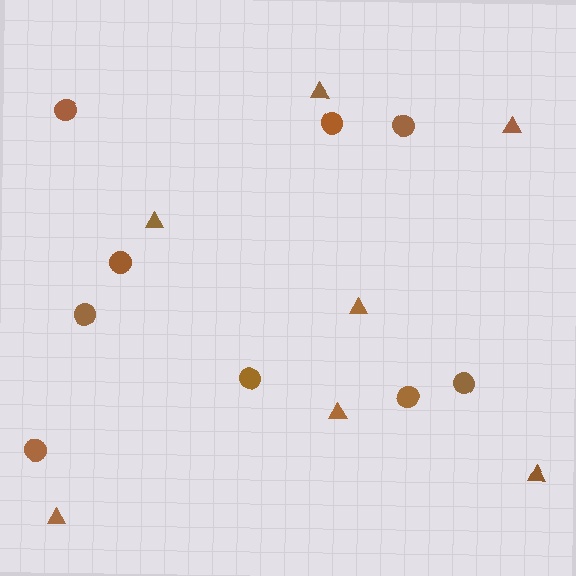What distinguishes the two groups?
There are 2 groups: one group of triangles (7) and one group of circles (9).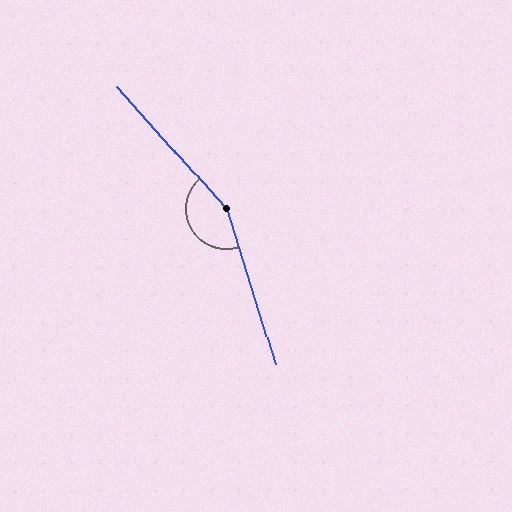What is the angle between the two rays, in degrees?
Approximately 156 degrees.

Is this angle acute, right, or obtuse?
It is obtuse.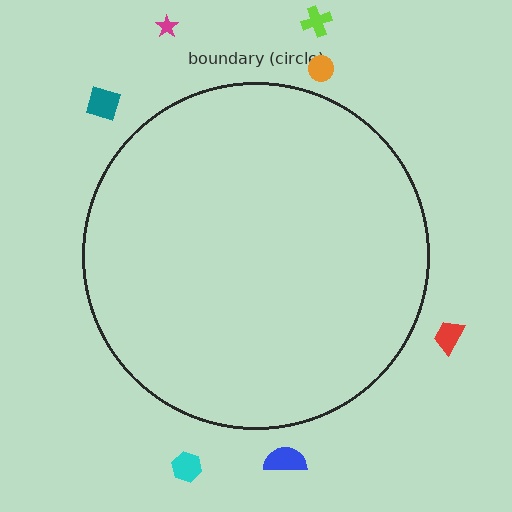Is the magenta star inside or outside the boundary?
Outside.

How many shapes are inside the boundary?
0 inside, 7 outside.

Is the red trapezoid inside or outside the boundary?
Outside.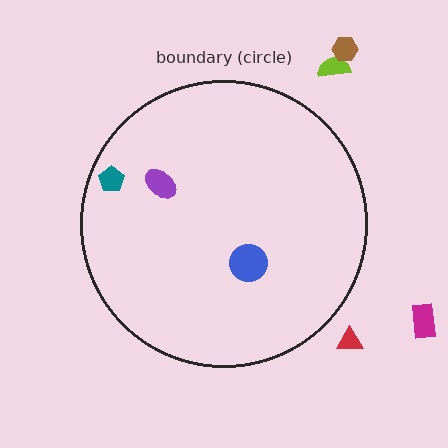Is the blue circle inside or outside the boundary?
Inside.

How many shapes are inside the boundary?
3 inside, 4 outside.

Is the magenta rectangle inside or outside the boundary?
Outside.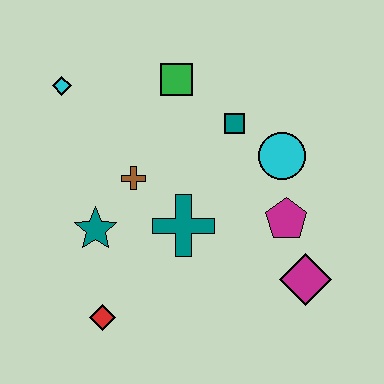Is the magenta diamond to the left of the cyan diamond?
No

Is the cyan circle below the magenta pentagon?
No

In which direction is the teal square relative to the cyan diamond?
The teal square is to the right of the cyan diamond.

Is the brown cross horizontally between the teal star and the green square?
Yes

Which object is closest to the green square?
The teal square is closest to the green square.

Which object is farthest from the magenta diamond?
The cyan diamond is farthest from the magenta diamond.